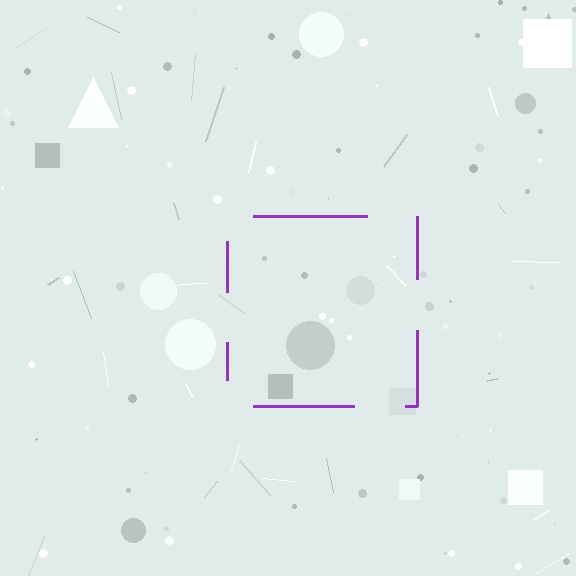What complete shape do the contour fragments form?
The contour fragments form a square.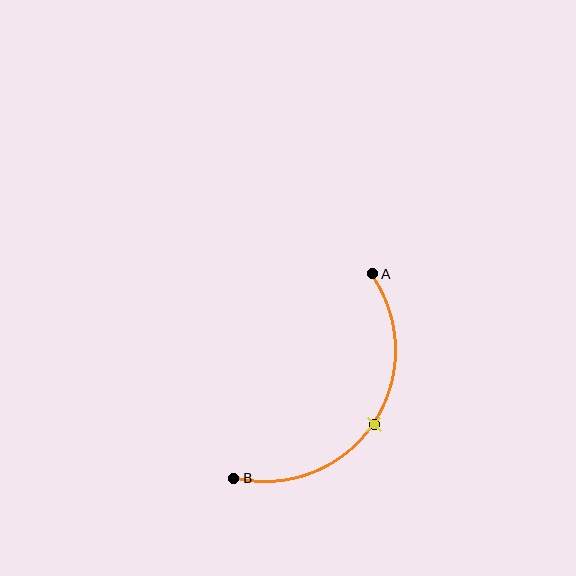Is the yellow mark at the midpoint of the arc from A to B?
Yes. The yellow mark lies on the arc at equal arc-length from both A and B — it is the arc midpoint.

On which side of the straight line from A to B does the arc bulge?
The arc bulges below and to the right of the straight line connecting A and B.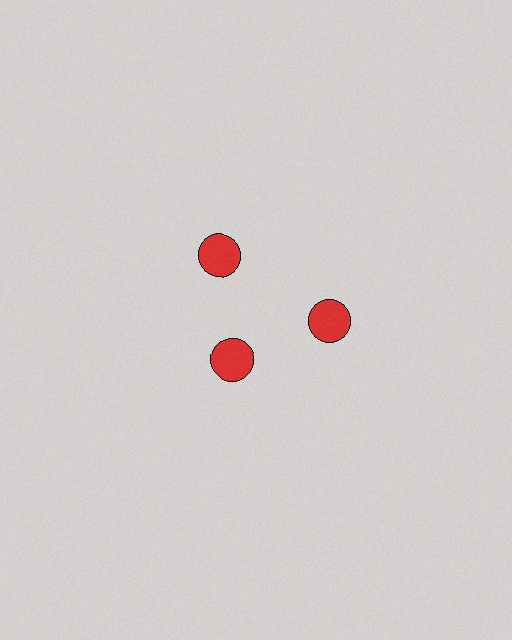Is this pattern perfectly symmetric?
No. The 3 red circles are arranged in a ring, but one element near the 7 o'clock position is pulled inward toward the center, breaking the 3-fold rotational symmetry.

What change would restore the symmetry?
The symmetry would be restored by moving it outward, back onto the ring so that all 3 circles sit at equal angles and equal distance from the center.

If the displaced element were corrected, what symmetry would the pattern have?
It would have 3-fold rotational symmetry — the pattern would map onto itself every 120 degrees.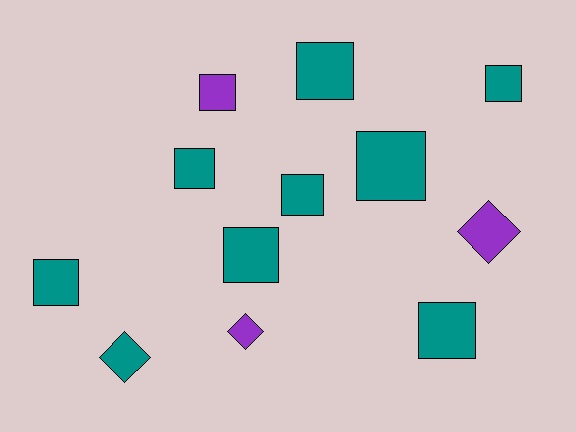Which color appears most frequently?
Teal, with 9 objects.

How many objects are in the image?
There are 12 objects.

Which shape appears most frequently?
Square, with 9 objects.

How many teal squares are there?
There are 8 teal squares.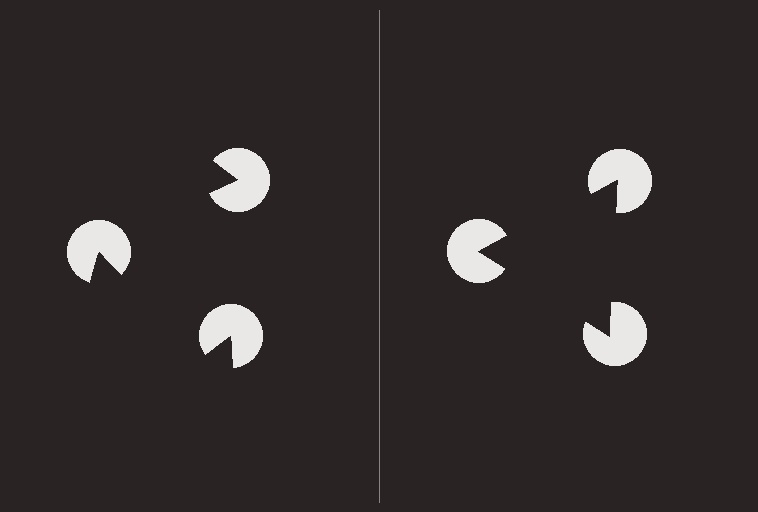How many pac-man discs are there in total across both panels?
6 — 3 on each side.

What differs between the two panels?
The pac-man discs are positioned identically on both sides; only the wedge orientations differ. On the right they align to a triangle; on the left they are misaligned.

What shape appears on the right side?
An illusory triangle.